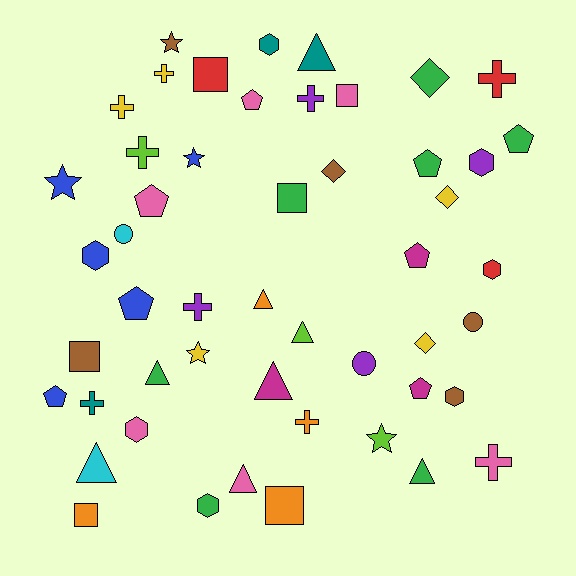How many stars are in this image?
There are 5 stars.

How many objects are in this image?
There are 50 objects.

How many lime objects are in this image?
There are 3 lime objects.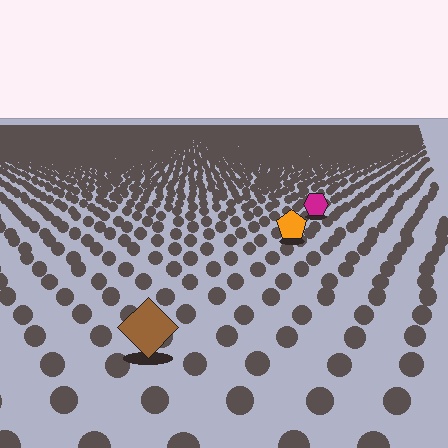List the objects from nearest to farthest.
From nearest to farthest: the brown diamond, the orange pentagon, the magenta hexagon.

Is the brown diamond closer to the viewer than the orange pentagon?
Yes. The brown diamond is closer — you can tell from the texture gradient: the ground texture is coarser near it.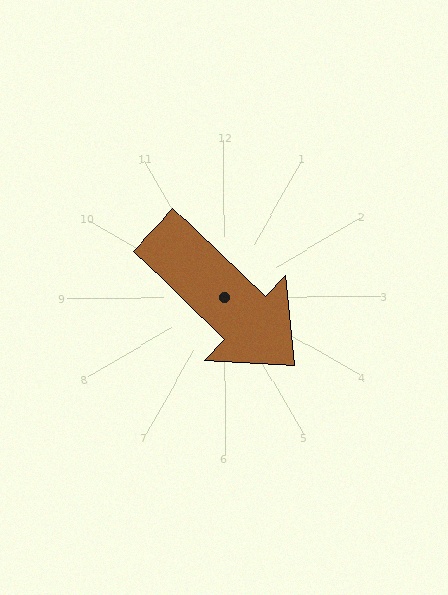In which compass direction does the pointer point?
Southeast.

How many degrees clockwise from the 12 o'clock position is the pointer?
Approximately 134 degrees.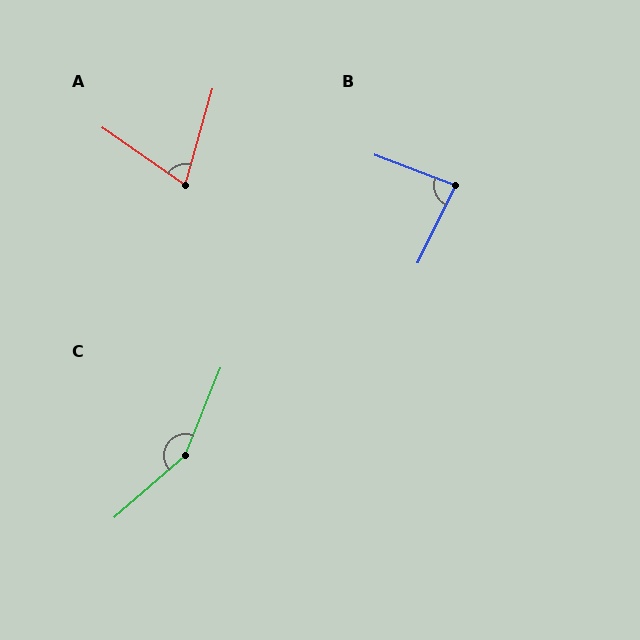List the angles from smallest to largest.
A (71°), B (85°), C (153°).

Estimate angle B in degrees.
Approximately 85 degrees.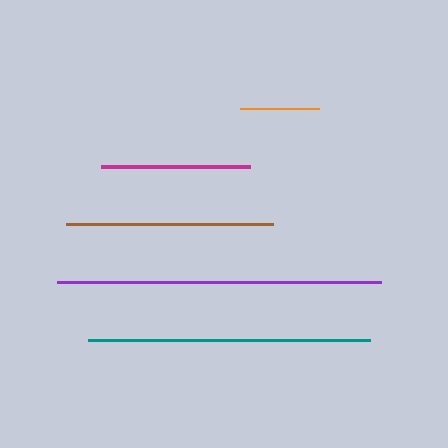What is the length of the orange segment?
The orange segment is approximately 79 pixels long.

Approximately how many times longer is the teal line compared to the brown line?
The teal line is approximately 1.4 times the length of the brown line.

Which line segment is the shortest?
The orange line is the shortest at approximately 79 pixels.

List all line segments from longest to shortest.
From longest to shortest: purple, teal, brown, magenta, orange.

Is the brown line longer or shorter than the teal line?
The teal line is longer than the brown line.